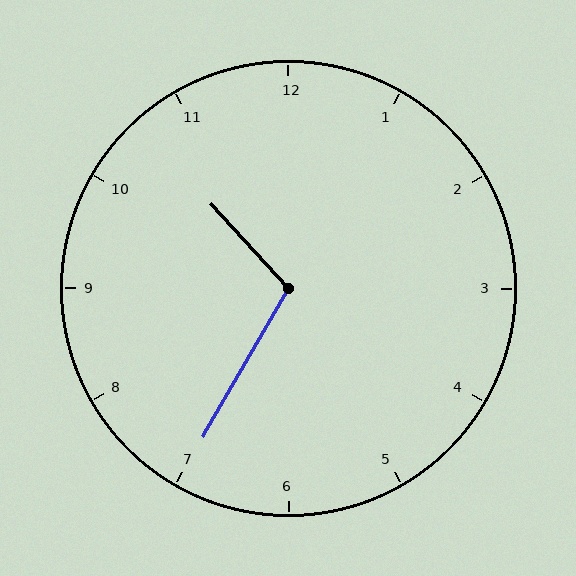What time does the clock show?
10:35.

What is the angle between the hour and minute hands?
Approximately 108 degrees.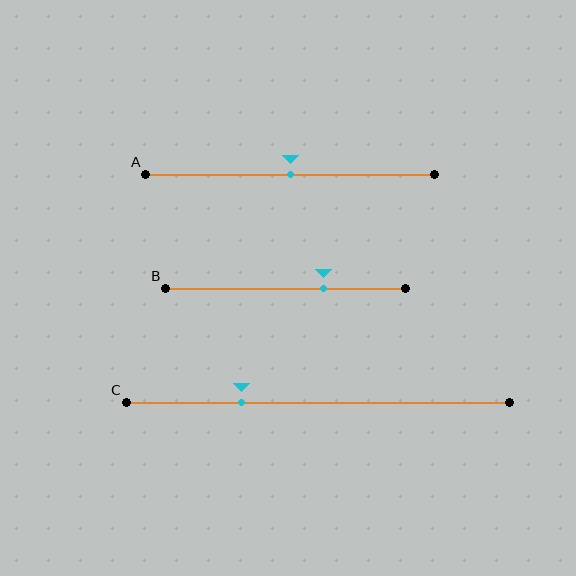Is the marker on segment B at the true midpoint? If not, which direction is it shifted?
No, the marker on segment B is shifted to the right by about 16% of the segment length.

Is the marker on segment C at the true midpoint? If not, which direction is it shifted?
No, the marker on segment C is shifted to the left by about 20% of the segment length.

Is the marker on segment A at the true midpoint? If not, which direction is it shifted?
Yes, the marker on segment A is at the true midpoint.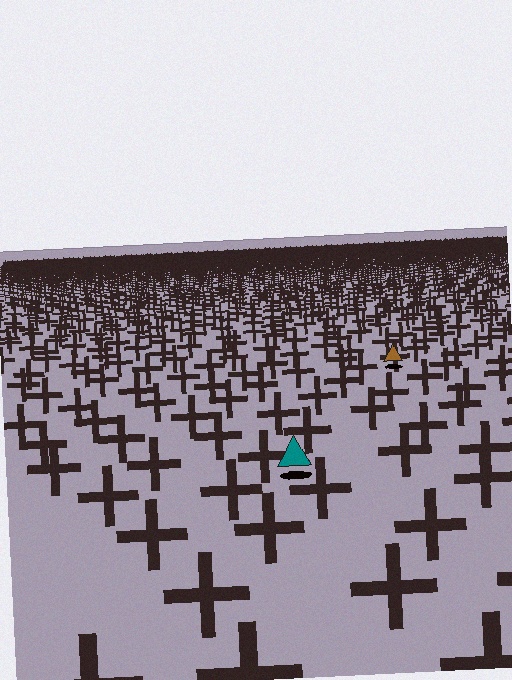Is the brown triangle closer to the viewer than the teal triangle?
No. The teal triangle is closer — you can tell from the texture gradient: the ground texture is coarser near it.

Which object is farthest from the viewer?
The brown triangle is farthest from the viewer. It appears smaller and the ground texture around it is denser.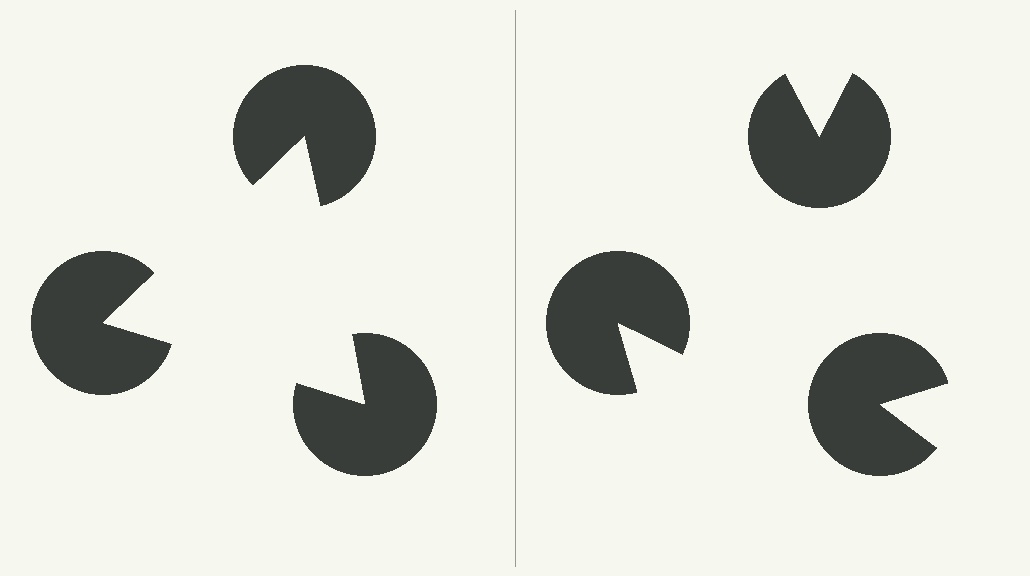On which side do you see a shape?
An illusory triangle appears on the left side. On the right side the wedge cuts are rotated, so no coherent shape forms.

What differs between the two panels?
The pac-man discs are positioned identically on both sides; only the wedge orientations differ. On the left they align to a triangle; on the right they are misaligned.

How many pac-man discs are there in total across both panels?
6 — 3 on each side.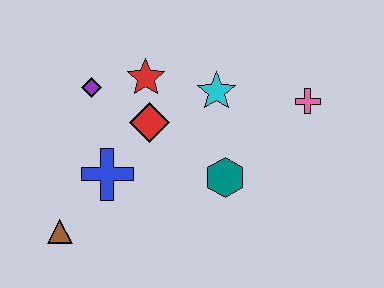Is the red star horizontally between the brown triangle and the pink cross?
Yes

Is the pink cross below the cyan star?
Yes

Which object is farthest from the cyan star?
The brown triangle is farthest from the cyan star.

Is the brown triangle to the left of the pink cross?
Yes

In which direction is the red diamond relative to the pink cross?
The red diamond is to the left of the pink cross.